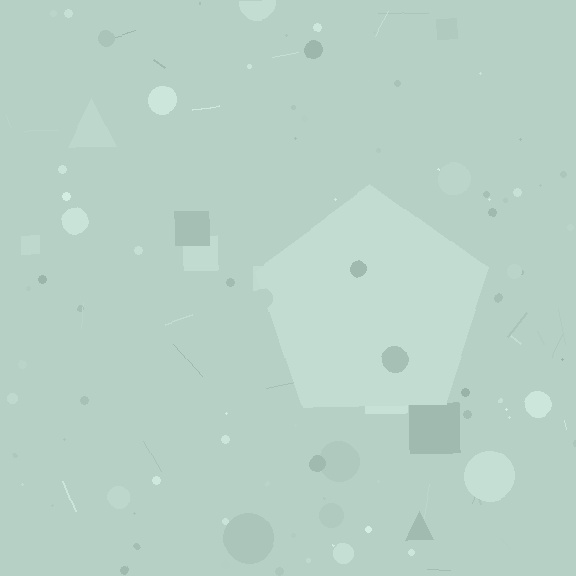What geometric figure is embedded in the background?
A pentagon is embedded in the background.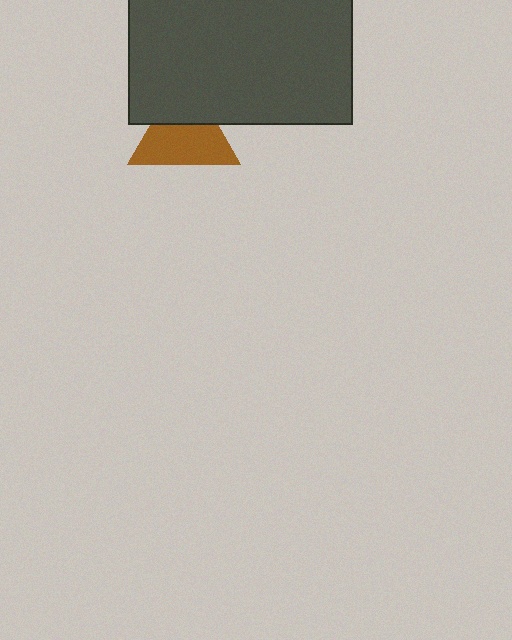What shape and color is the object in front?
The object in front is a dark gray rectangle.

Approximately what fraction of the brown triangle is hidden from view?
Roughly 36% of the brown triangle is hidden behind the dark gray rectangle.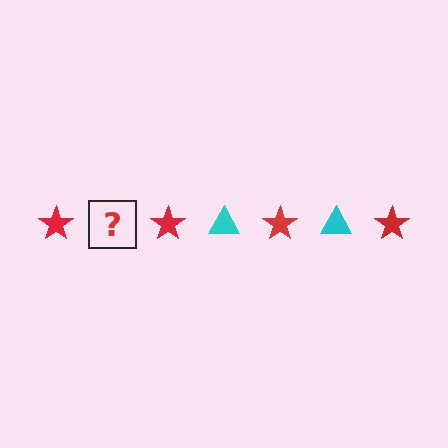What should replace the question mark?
The question mark should be replaced with a cyan triangle.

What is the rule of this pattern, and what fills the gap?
The rule is that the pattern alternates between red star and cyan triangle. The gap should be filled with a cyan triangle.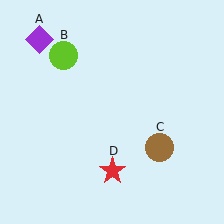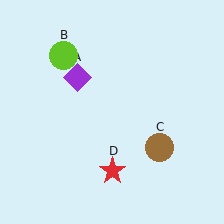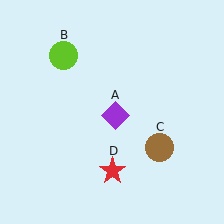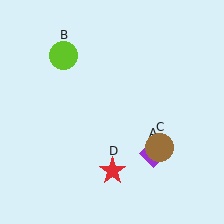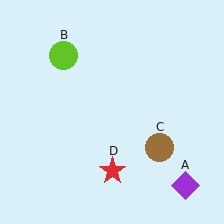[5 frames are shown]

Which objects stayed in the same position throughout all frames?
Lime circle (object B) and brown circle (object C) and red star (object D) remained stationary.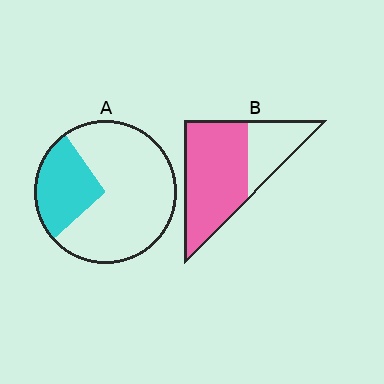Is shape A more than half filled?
No.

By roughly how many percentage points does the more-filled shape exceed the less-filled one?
By roughly 40 percentage points (B over A).